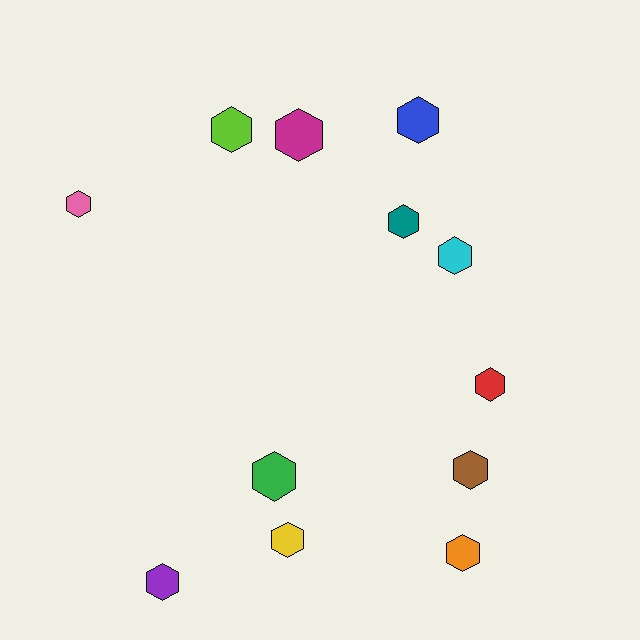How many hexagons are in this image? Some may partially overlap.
There are 12 hexagons.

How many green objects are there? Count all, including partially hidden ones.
There is 1 green object.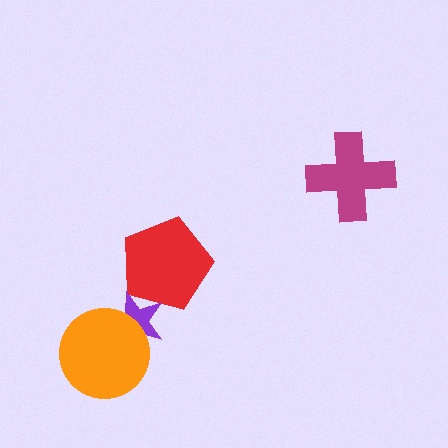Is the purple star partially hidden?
Yes, it is partially covered by another shape.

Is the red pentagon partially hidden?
Yes, it is partially covered by another shape.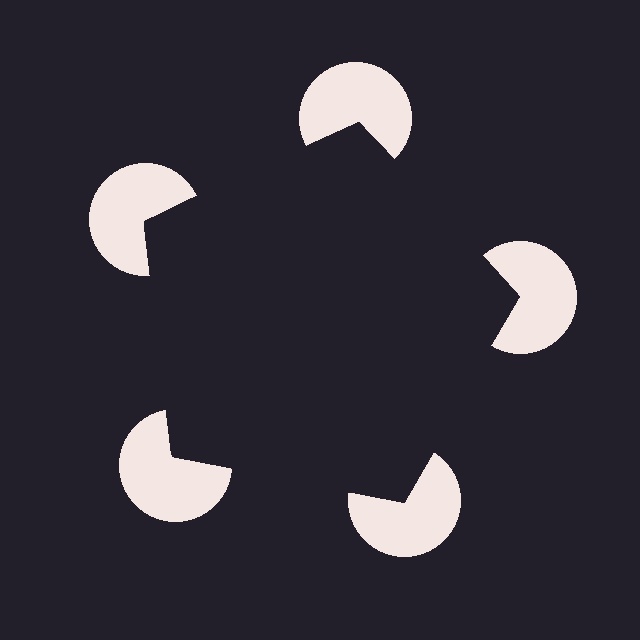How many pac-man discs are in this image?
There are 5 — one at each vertex of the illusory pentagon.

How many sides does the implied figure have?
5 sides.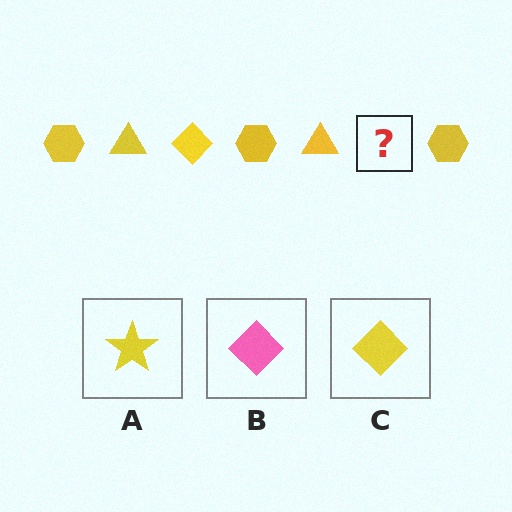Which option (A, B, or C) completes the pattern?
C.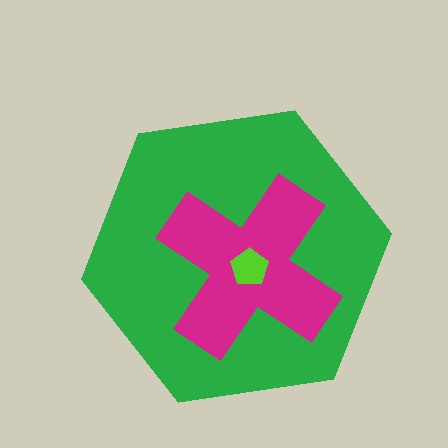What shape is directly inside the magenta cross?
The lime pentagon.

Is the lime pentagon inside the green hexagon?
Yes.